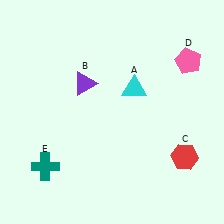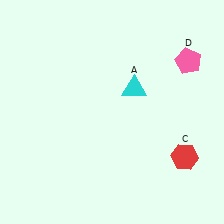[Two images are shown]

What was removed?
The purple triangle (B), the teal cross (E) were removed in Image 2.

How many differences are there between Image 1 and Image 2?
There are 2 differences between the two images.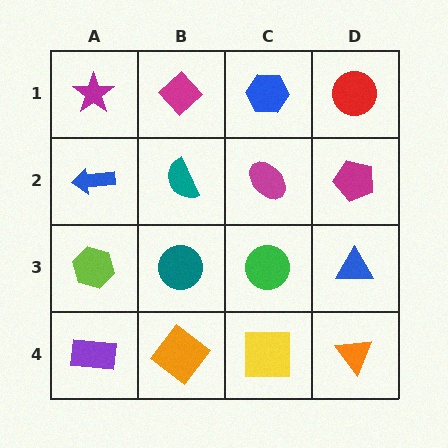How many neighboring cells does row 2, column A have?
3.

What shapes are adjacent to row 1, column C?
A magenta ellipse (row 2, column C), a magenta diamond (row 1, column B), a red circle (row 1, column D).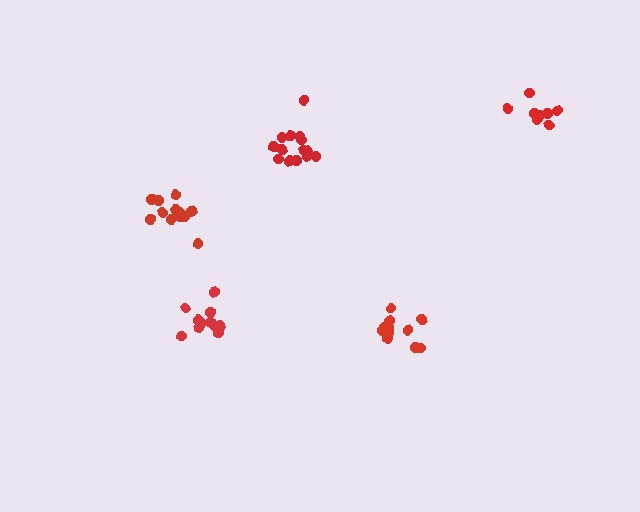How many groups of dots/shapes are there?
There are 5 groups.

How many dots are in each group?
Group 1: 11 dots, Group 2: 12 dots, Group 3: 9 dots, Group 4: 14 dots, Group 5: 12 dots (58 total).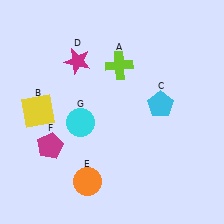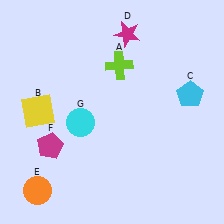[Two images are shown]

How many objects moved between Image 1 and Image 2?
3 objects moved between the two images.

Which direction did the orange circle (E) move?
The orange circle (E) moved left.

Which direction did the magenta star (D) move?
The magenta star (D) moved right.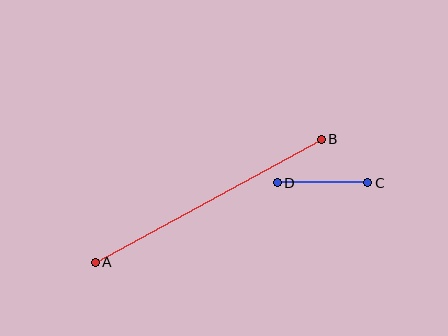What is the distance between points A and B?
The distance is approximately 257 pixels.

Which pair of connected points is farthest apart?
Points A and B are farthest apart.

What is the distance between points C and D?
The distance is approximately 90 pixels.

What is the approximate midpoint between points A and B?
The midpoint is at approximately (208, 201) pixels.